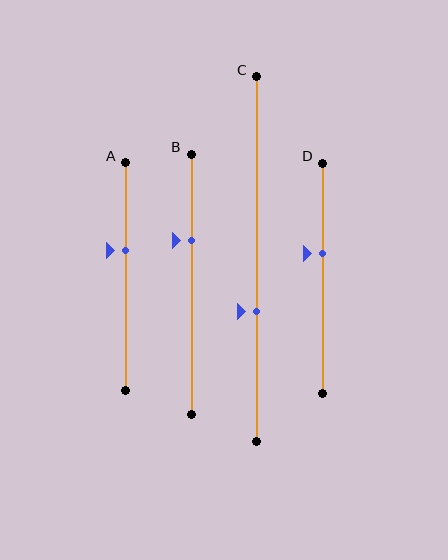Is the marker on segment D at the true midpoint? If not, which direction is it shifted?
No, the marker on segment D is shifted upward by about 11% of the segment length.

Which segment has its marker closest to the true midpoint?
Segment D has its marker closest to the true midpoint.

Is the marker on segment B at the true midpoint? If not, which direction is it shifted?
No, the marker on segment B is shifted upward by about 17% of the segment length.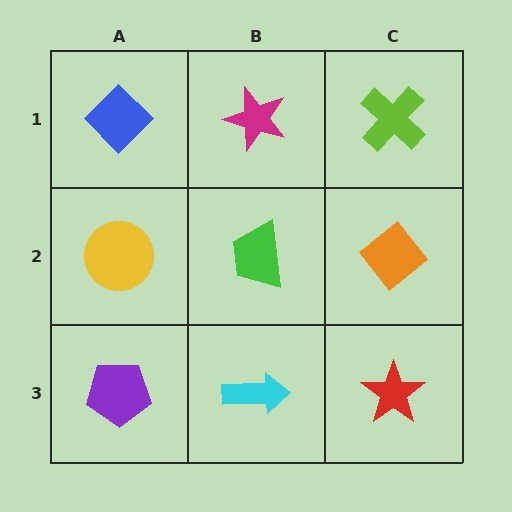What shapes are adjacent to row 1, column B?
A green trapezoid (row 2, column B), a blue diamond (row 1, column A), a lime cross (row 1, column C).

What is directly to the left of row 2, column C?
A green trapezoid.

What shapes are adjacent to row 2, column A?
A blue diamond (row 1, column A), a purple pentagon (row 3, column A), a green trapezoid (row 2, column B).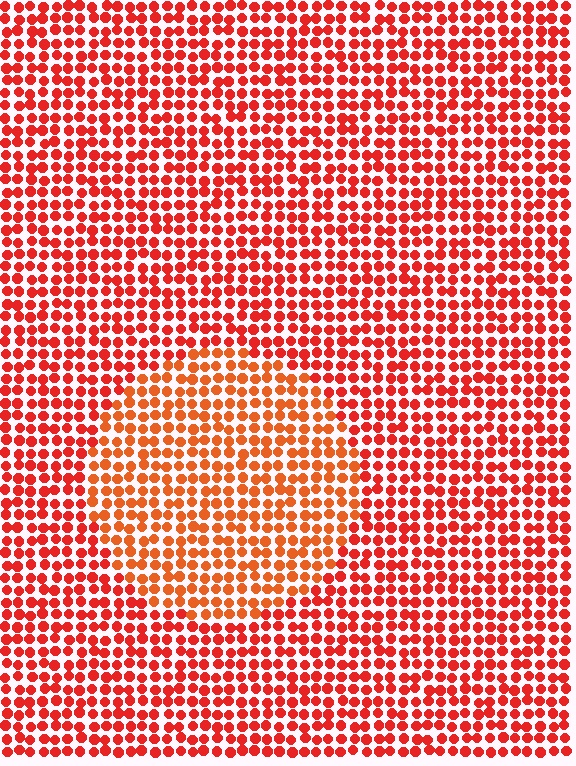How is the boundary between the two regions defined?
The boundary is defined purely by a slight shift in hue (about 19 degrees). Spacing, size, and orientation are identical on both sides.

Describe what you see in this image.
The image is filled with small red elements in a uniform arrangement. A circle-shaped region is visible where the elements are tinted to a slightly different hue, forming a subtle color boundary.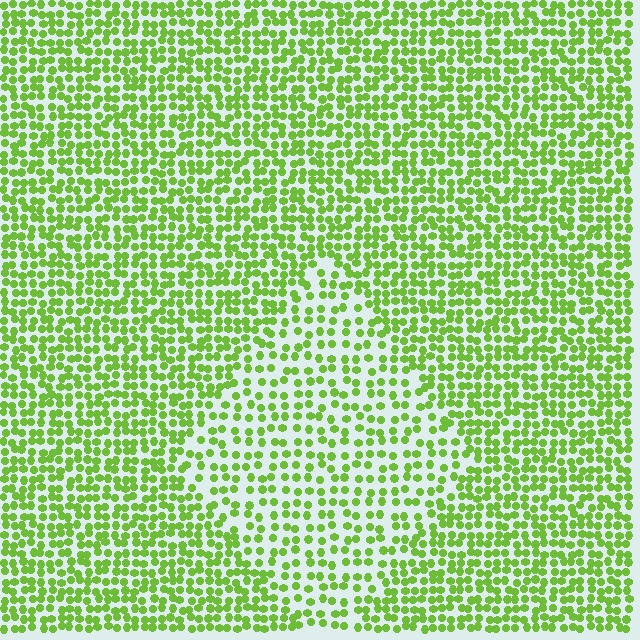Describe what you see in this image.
The image contains small lime elements arranged at two different densities. A diamond-shaped region is visible where the elements are less densely packed than the surrounding area.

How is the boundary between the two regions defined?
The boundary is defined by a change in element density (approximately 1.7x ratio). All elements are the same color, size, and shape.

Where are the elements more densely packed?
The elements are more densely packed outside the diamond boundary.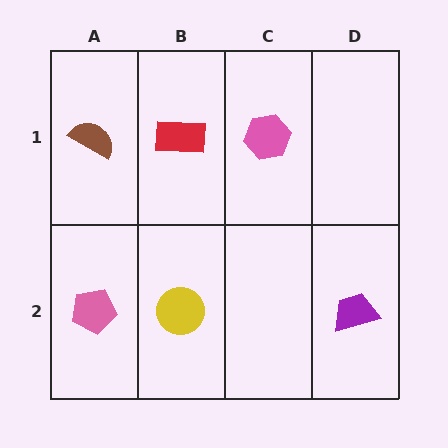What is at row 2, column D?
A purple trapezoid.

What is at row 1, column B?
A red rectangle.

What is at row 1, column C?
A pink hexagon.